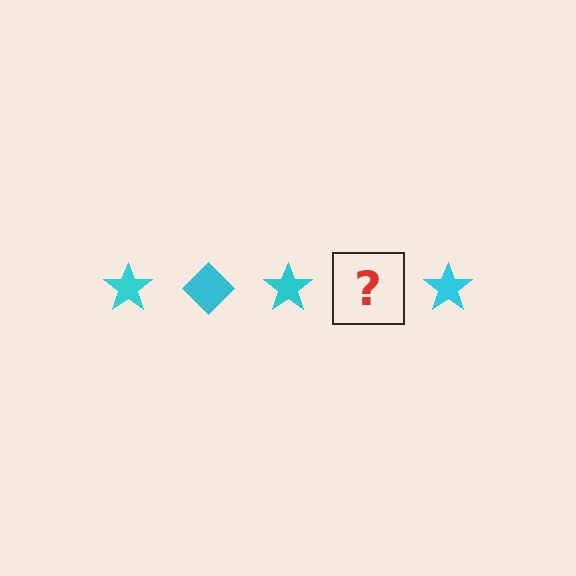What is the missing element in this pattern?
The missing element is a cyan diamond.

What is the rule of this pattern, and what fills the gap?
The rule is that the pattern cycles through star, diamond shapes in cyan. The gap should be filled with a cyan diamond.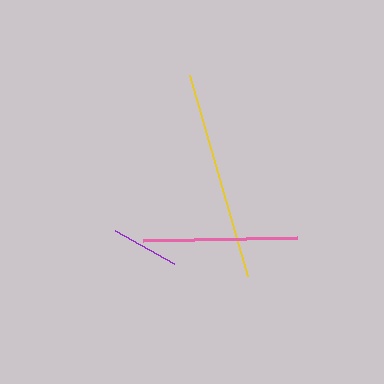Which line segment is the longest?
The yellow line is the longest at approximately 209 pixels.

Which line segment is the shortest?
The purple line is the shortest at approximately 68 pixels.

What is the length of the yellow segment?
The yellow segment is approximately 209 pixels long.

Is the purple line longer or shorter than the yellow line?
The yellow line is longer than the purple line.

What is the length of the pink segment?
The pink segment is approximately 154 pixels long.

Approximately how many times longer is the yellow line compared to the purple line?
The yellow line is approximately 3.1 times the length of the purple line.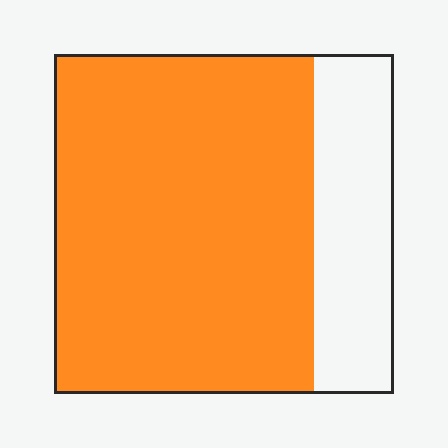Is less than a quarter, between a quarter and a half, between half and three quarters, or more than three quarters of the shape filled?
More than three quarters.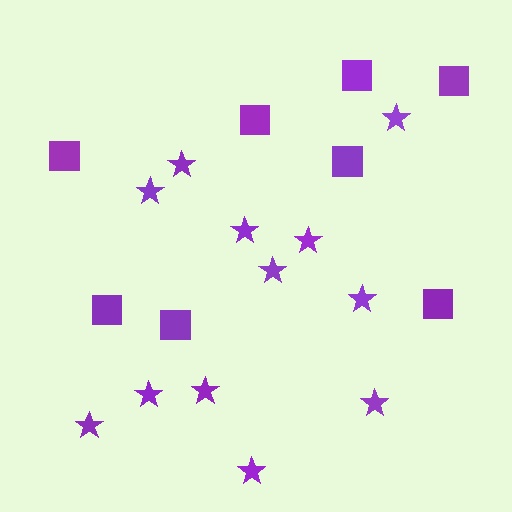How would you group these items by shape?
There are 2 groups: one group of stars (12) and one group of squares (8).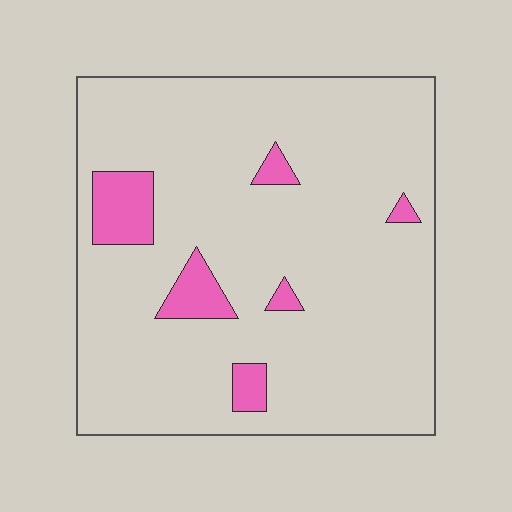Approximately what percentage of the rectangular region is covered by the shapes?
Approximately 10%.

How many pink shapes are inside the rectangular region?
6.